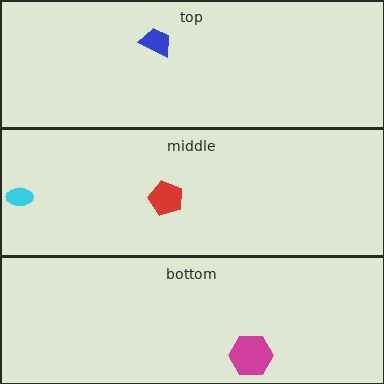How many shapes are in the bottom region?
1.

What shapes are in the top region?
The blue trapezoid.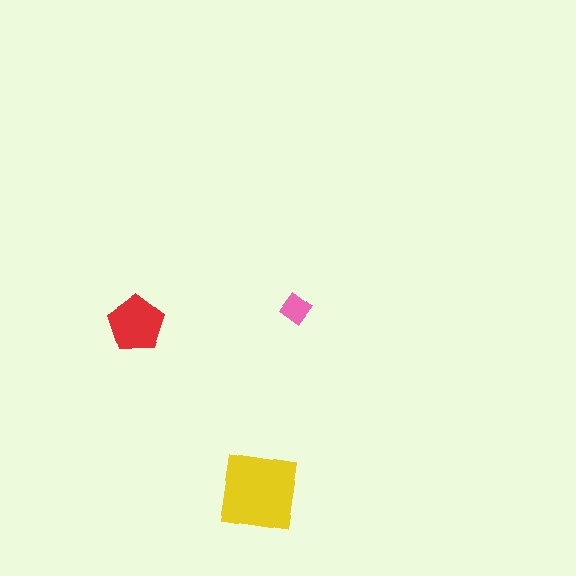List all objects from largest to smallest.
The yellow square, the red pentagon, the pink diamond.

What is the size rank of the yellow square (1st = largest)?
1st.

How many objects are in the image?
There are 3 objects in the image.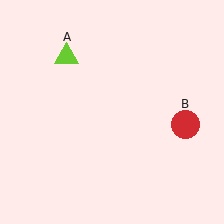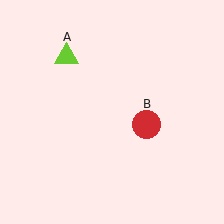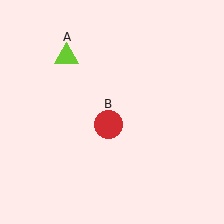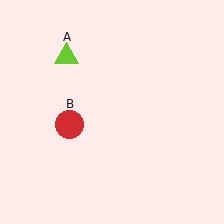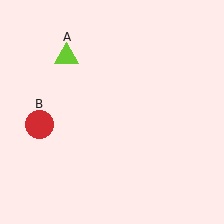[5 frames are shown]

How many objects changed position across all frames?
1 object changed position: red circle (object B).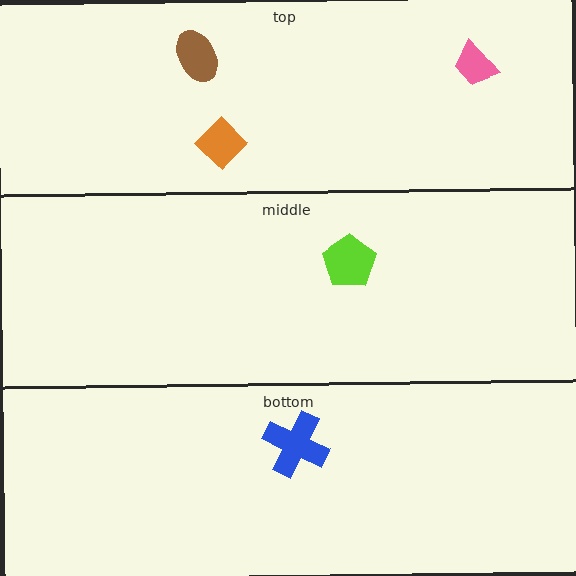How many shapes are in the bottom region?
1.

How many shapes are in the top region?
3.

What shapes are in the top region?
The brown ellipse, the orange diamond, the pink trapezoid.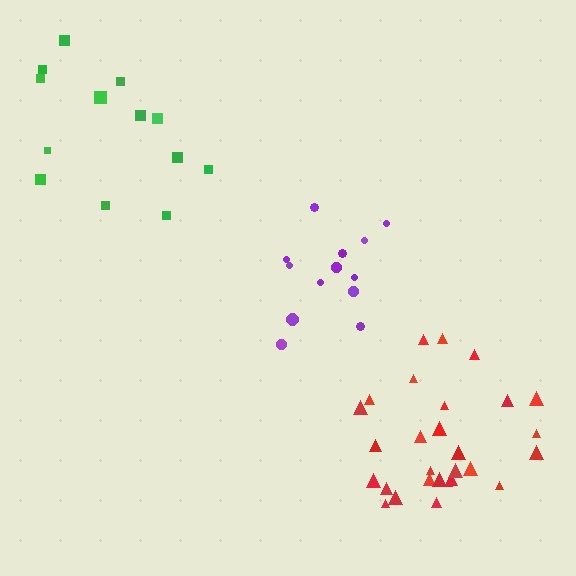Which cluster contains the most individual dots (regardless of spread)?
Red (28).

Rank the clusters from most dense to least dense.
purple, red, green.